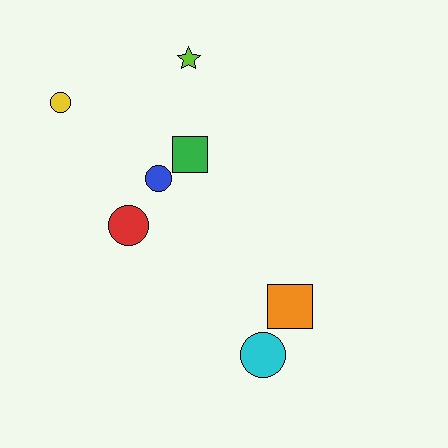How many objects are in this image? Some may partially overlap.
There are 7 objects.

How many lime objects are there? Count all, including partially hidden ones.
There is 1 lime object.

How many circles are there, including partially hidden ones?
There are 4 circles.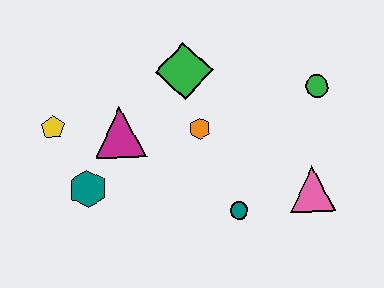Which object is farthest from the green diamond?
The pink triangle is farthest from the green diamond.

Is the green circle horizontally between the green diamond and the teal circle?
No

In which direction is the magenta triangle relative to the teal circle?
The magenta triangle is to the left of the teal circle.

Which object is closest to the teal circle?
The pink triangle is closest to the teal circle.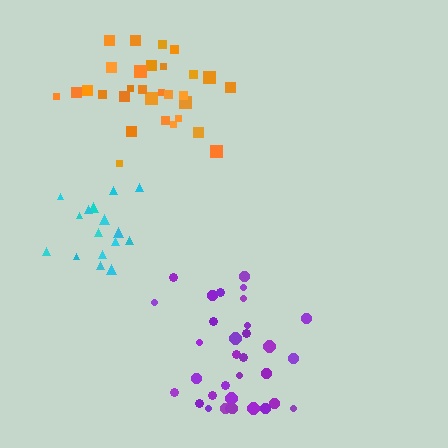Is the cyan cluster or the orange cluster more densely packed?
Orange.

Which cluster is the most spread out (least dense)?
Cyan.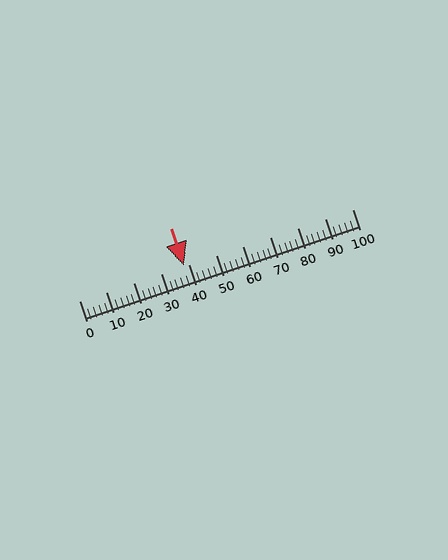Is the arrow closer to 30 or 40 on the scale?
The arrow is closer to 40.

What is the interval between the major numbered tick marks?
The major tick marks are spaced 10 units apart.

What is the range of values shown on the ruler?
The ruler shows values from 0 to 100.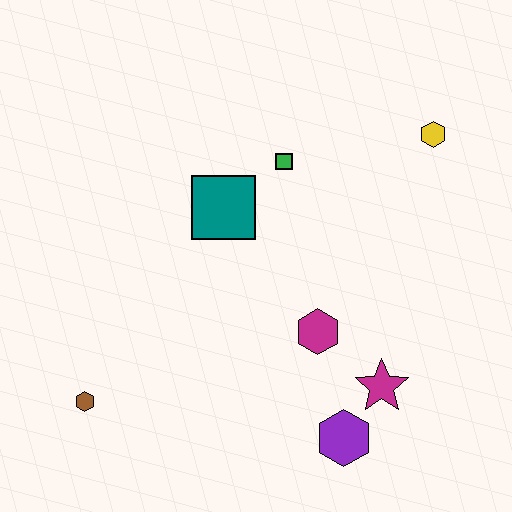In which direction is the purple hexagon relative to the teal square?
The purple hexagon is below the teal square.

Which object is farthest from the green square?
The brown hexagon is farthest from the green square.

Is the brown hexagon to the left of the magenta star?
Yes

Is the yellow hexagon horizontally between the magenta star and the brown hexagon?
No